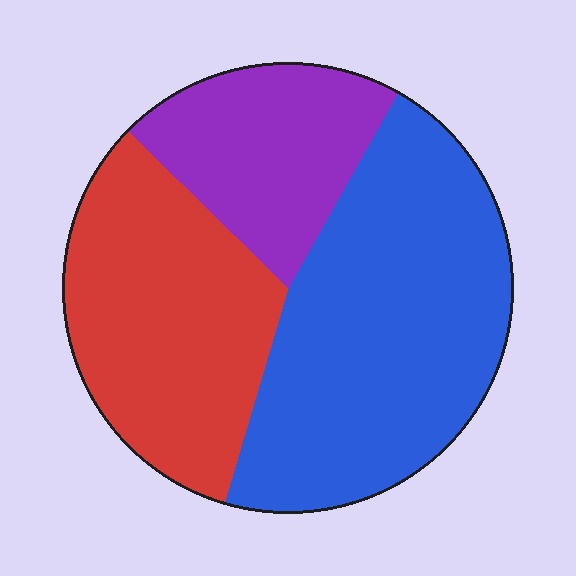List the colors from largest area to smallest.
From largest to smallest: blue, red, purple.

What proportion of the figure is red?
Red takes up about one third (1/3) of the figure.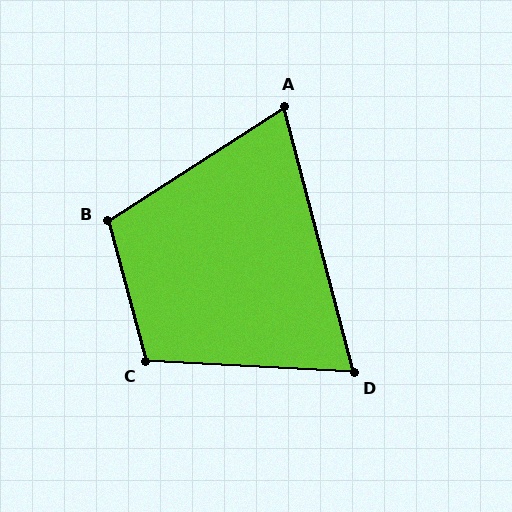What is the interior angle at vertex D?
Approximately 72 degrees (acute).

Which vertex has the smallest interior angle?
A, at approximately 72 degrees.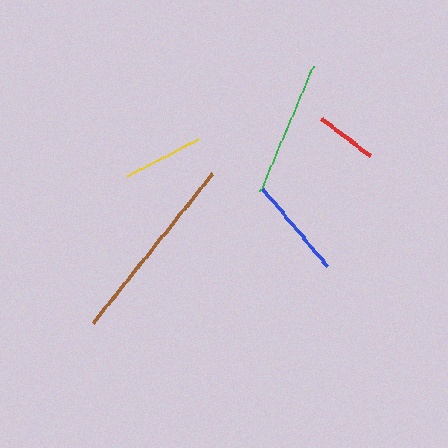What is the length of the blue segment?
The blue segment is approximately 102 pixels long.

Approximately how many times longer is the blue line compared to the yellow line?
The blue line is approximately 1.3 times the length of the yellow line.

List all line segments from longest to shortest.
From longest to shortest: brown, green, blue, yellow, red.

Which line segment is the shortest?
The red line is the shortest at approximately 61 pixels.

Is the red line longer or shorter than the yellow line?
The yellow line is longer than the red line.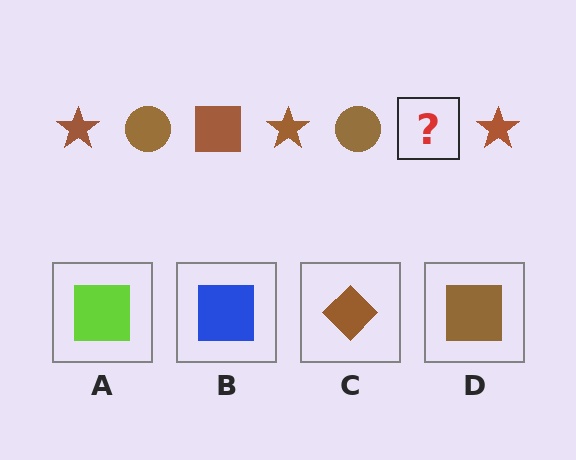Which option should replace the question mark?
Option D.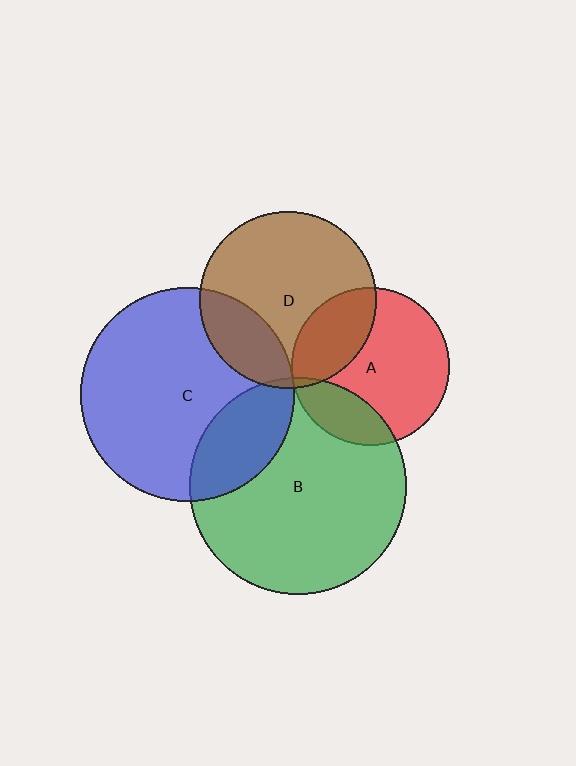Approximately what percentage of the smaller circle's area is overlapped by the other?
Approximately 20%.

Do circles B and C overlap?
Yes.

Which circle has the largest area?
Circle B (green).